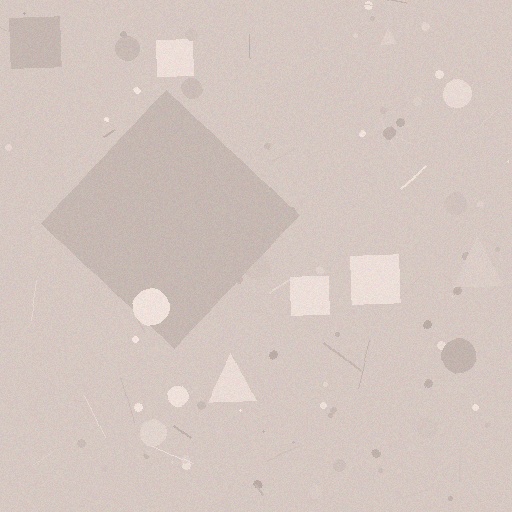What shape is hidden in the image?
A diamond is hidden in the image.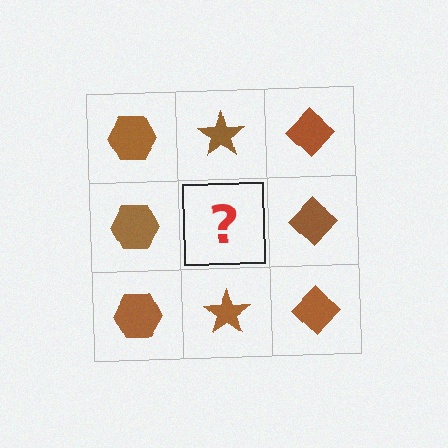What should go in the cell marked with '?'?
The missing cell should contain a brown star.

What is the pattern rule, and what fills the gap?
The rule is that each column has a consistent shape. The gap should be filled with a brown star.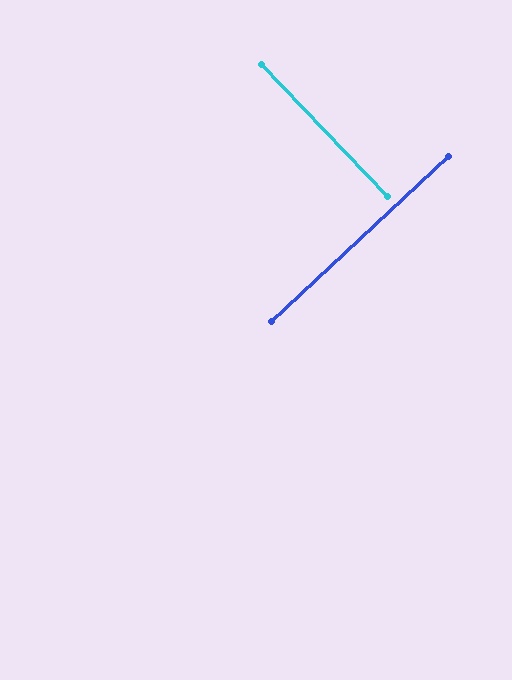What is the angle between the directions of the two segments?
Approximately 89 degrees.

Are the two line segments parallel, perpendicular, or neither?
Perpendicular — they meet at approximately 89°.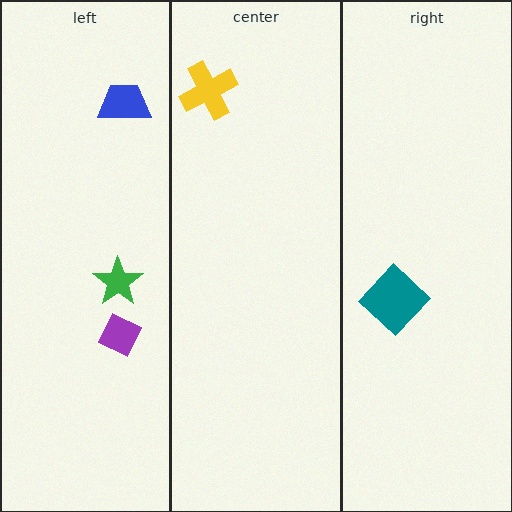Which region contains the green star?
The left region.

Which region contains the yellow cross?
The center region.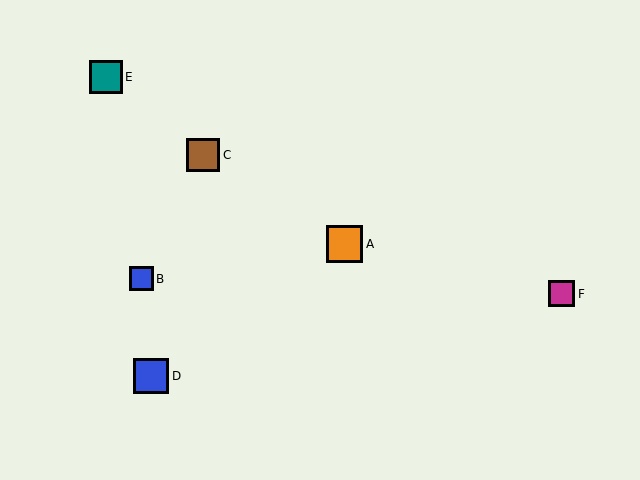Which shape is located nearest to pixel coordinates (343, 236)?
The orange square (labeled A) at (345, 244) is nearest to that location.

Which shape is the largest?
The orange square (labeled A) is the largest.